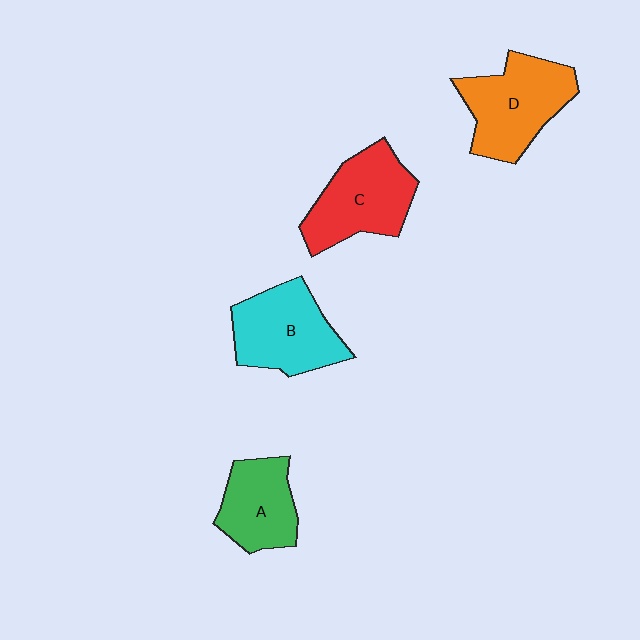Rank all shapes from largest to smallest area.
From largest to smallest: D (orange), B (cyan), C (red), A (green).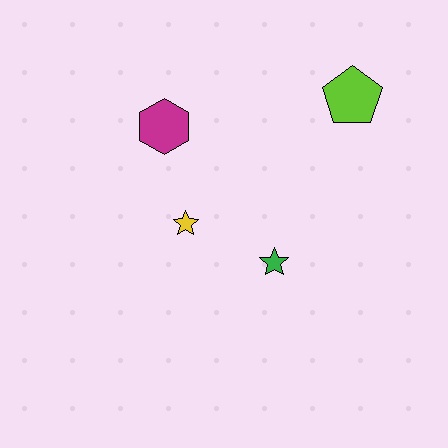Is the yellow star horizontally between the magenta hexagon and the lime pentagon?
Yes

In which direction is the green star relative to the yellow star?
The green star is to the right of the yellow star.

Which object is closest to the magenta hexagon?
The yellow star is closest to the magenta hexagon.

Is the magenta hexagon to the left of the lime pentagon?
Yes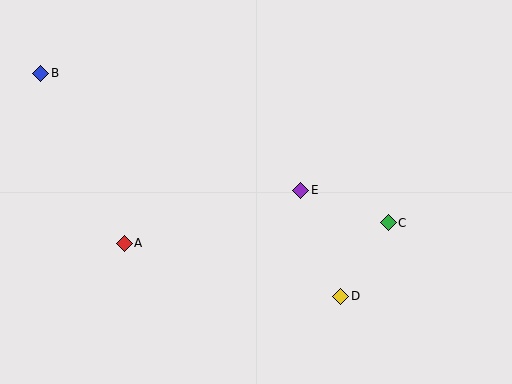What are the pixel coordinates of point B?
Point B is at (41, 73).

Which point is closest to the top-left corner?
Point B is closest to the top-left corner.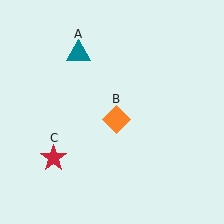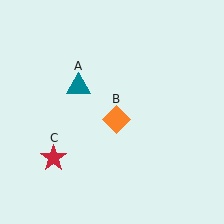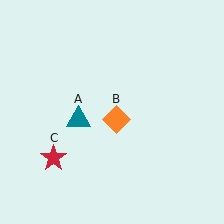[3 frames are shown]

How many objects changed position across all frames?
1 object changed position: teal triangle (object A).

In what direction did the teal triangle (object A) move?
The teal triangle (object A) moved down.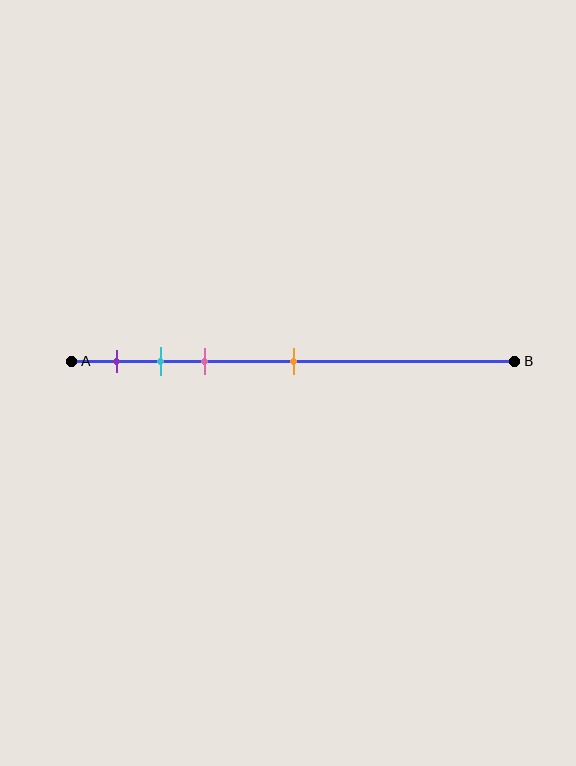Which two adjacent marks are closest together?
The cyan and pink marks are the closest adjacent pair.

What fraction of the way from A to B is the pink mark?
The pink mark is approximately 30% (0.3) of the way from A to B.